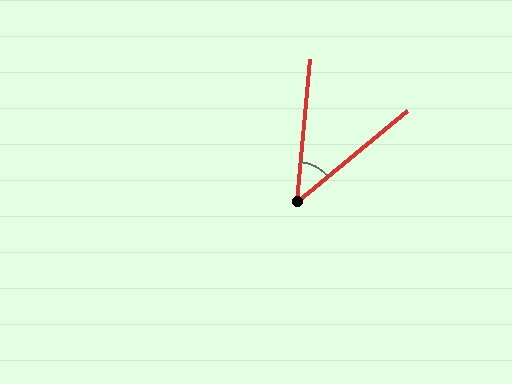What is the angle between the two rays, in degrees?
Approximately 45 degrees.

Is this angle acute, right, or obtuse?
It is acute.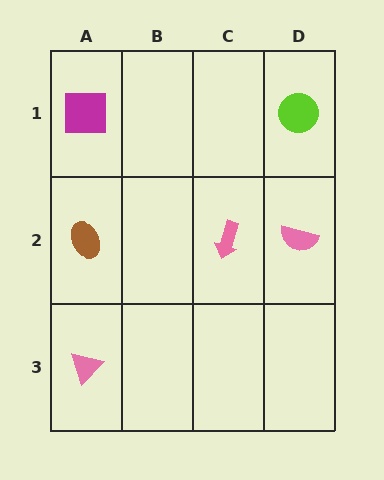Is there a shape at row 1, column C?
No, that cell is empty.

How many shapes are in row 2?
3 shapes.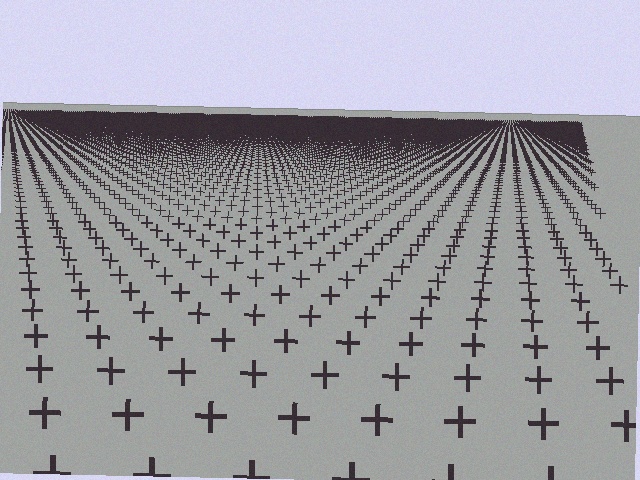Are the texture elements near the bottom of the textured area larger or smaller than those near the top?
Larger. Near the bottom, elements are closer to the viewer and appear at a bigger on-screen size.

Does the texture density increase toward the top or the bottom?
Density increases toward the top.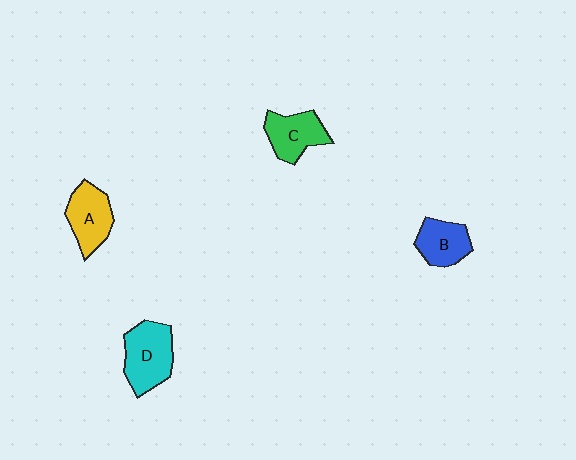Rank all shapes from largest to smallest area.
From largest to smallest: D (cyan), A (yellow), C (green), B (blue).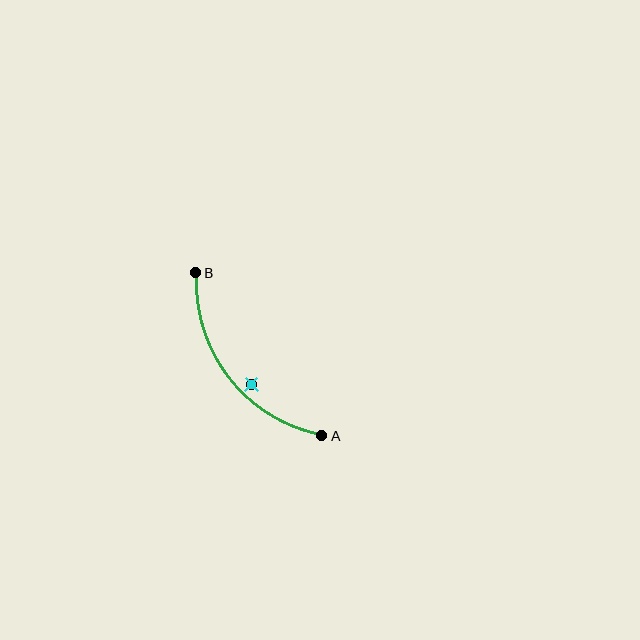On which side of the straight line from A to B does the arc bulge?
The arc bulges below and to the left of the straight line connecting A and B.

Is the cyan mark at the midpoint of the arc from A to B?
No — the cyan mark does not lie on the arc at all. It sits slightly inside the curve.